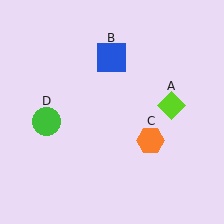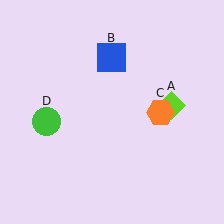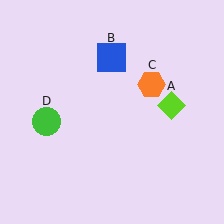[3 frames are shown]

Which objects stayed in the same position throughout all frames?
Lime diamond (object A) and blue square (object B) and green circle (object D) remained stationary.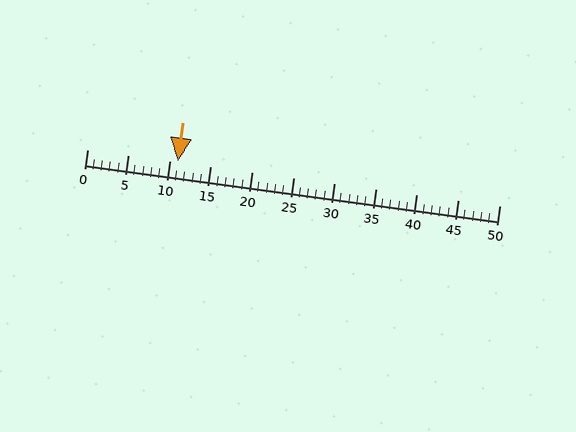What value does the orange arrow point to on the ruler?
The orange arrow points to approximately 11.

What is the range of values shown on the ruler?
The ruler shows values from 0 to 50.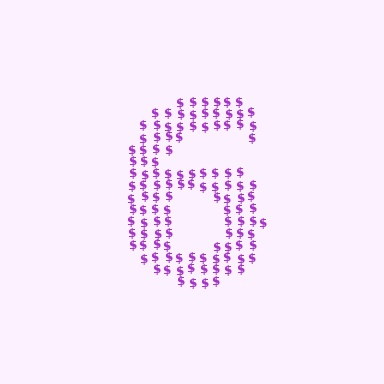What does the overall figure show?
The overall figure shows the digit 6.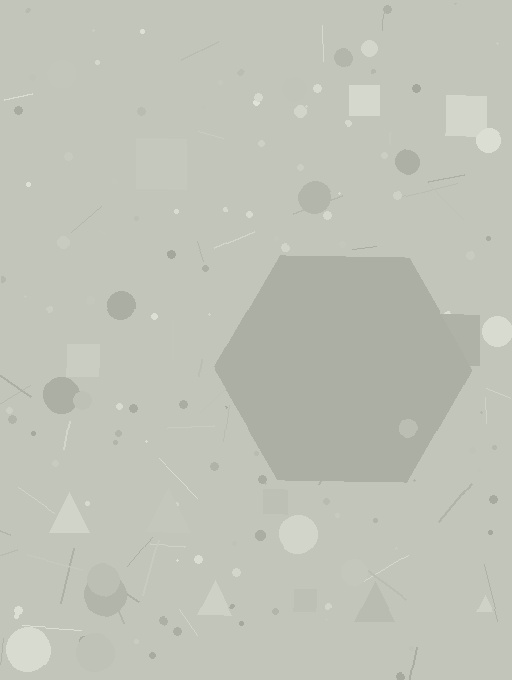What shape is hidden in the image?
A hexagon is hidden in the image.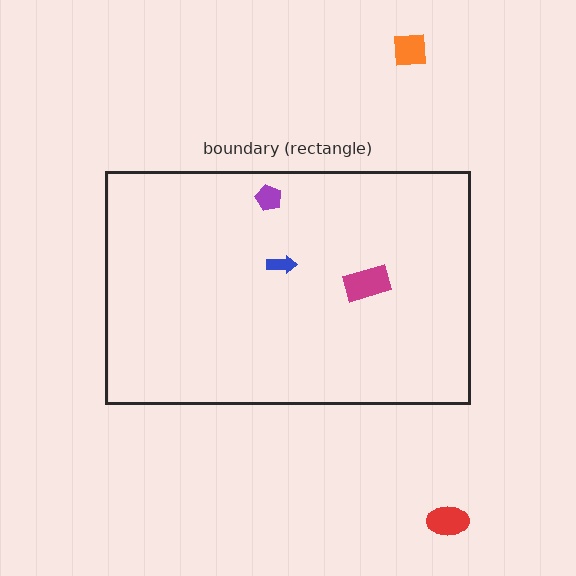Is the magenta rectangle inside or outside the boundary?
Inside.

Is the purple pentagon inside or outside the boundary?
Inside.